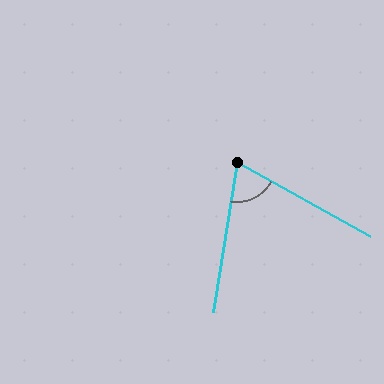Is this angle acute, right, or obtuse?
It is acute.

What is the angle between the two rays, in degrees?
Approximately 70 degrees.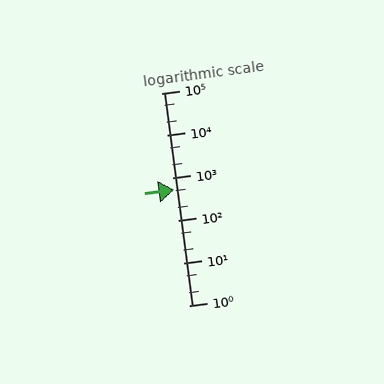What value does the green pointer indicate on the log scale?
The pointer indicates approximately 520.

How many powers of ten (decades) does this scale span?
The scale spans 5 decades, from 1 to 100000.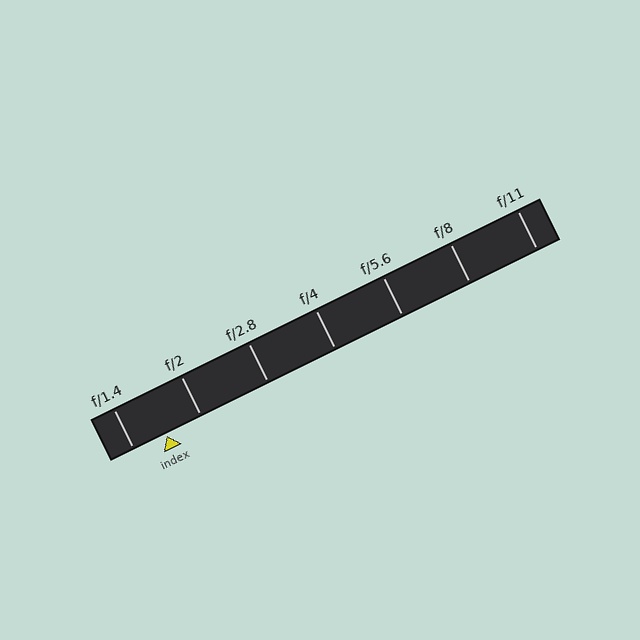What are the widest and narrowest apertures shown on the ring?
The widest aperture shown is f/1.4 and the narrowest is f/11.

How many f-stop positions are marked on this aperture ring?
There are 7 f-stop positions marked.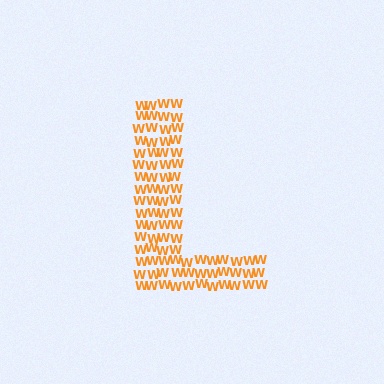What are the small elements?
The small elements are letter W's.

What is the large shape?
The large shape is the letter L.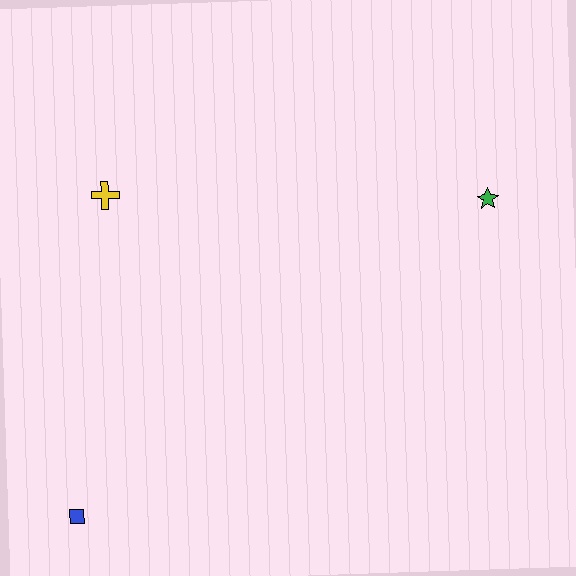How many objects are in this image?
There are 3 objects.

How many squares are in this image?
There is 1 square.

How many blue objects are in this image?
There is 1 blue object.